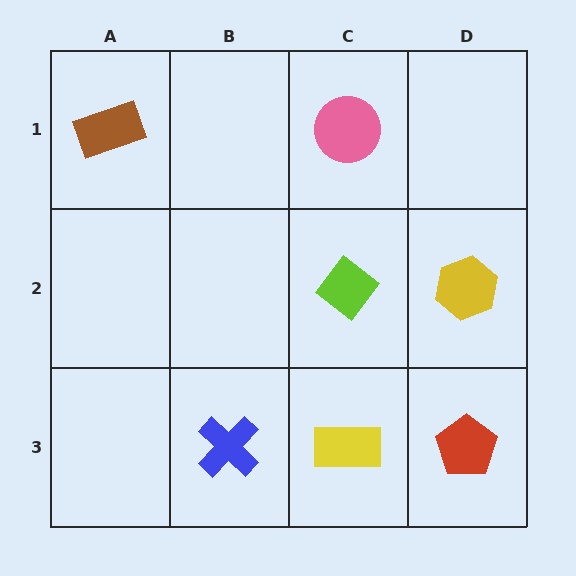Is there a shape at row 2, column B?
No, that cell is empty.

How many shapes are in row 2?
2 shapes.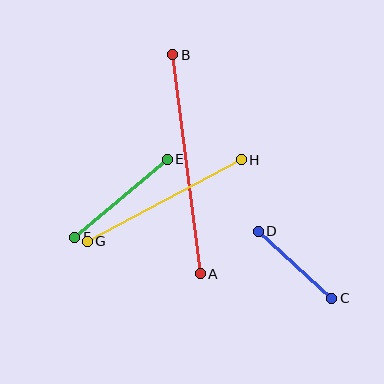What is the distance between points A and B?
The distance is approximately 221 pixels.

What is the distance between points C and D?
The distance is approximately 99 pixels.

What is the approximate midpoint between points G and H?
The midpoint is at approximately (164, 200) pixels.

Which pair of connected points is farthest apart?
Points A and B are farthest apart.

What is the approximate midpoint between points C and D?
The midpoint is at approximately (295, 265) pixels.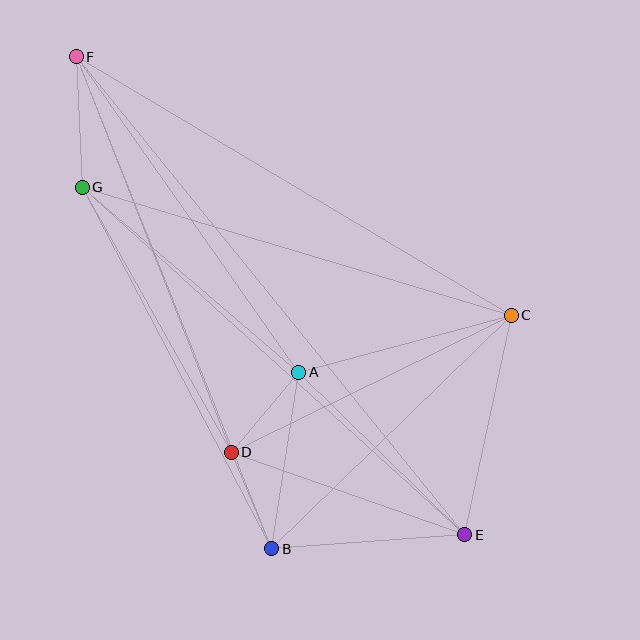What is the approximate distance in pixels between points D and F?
The distance between D and F is approximately 425 pixels.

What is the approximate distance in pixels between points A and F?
The distance between A and F is approximately 386 pixels.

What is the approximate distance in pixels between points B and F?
The distance between B and F is approximately 529 pixels.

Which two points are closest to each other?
Points B and D are closest to each other.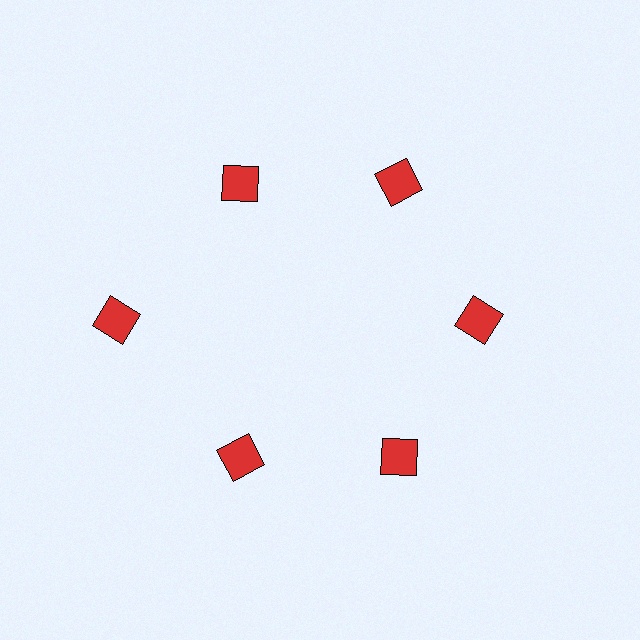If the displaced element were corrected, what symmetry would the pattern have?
It would have 6-fold rotational symmetry — the pattern would map onto itself every 60 degrees.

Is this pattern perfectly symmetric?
No. The 6 red squares are arranged in a ring, but one element near the 9 o'clock position is pushed outward from the center, breaking the 6-fold rotational symmetry.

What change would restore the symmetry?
The symmetry would be restored by moving it inward, back onto the ring so that all 6 squares sit at equal angles and equal distance from the center.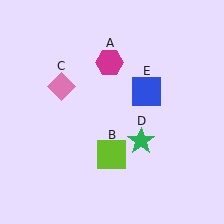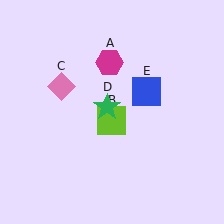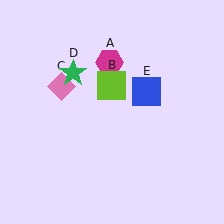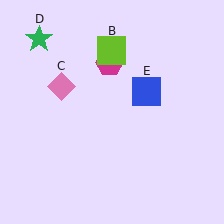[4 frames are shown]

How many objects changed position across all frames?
2 objects changed position: lime square (object B), green star (object D).